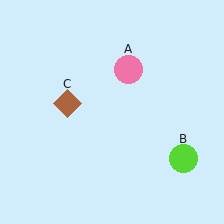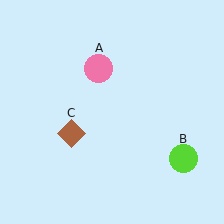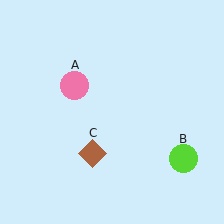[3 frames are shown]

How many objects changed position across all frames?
2 objects changed position: pink circle (object A), brown diamond (object C).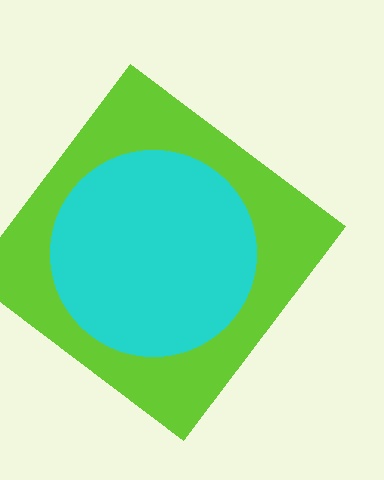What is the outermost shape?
The lime diamond.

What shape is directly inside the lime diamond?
The cyan circle.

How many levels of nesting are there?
2.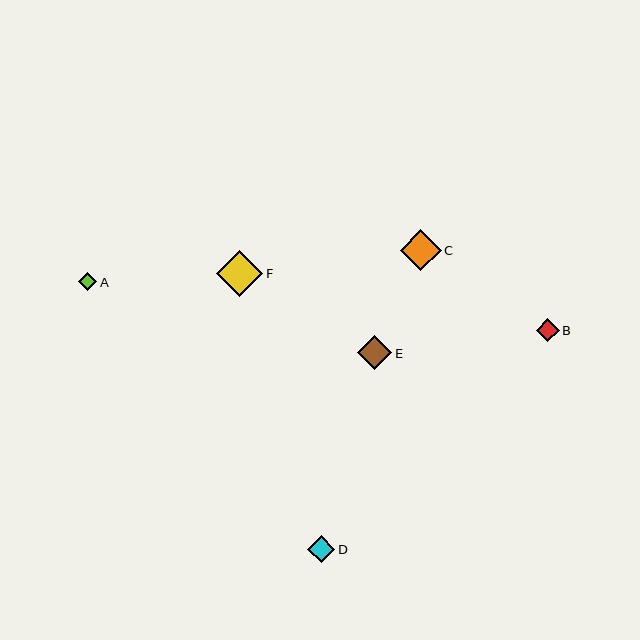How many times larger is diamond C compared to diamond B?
Diamond C is approximately 1.8 times the size of diamond B.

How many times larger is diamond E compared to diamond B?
Diamond E is approximately 1.5 times the size of diamond B.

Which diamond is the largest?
Diamond F is the largest with a size of approximately 46 pixels.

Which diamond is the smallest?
Diamond A is the smallest with a size of approximately 18 pixels.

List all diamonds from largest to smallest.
From largest to smallest: F, C, E, D, B, A.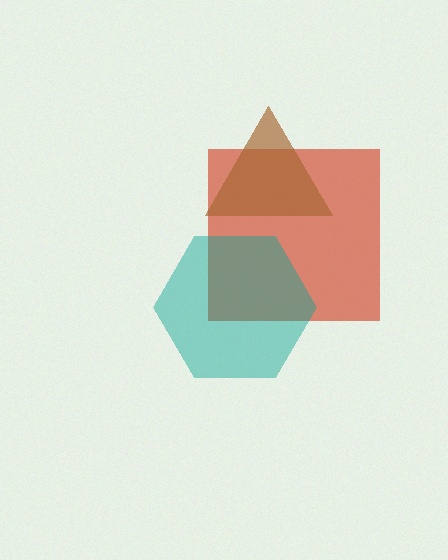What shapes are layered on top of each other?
The layered shapes are: a red square, a brown triangle, a teal hexagon.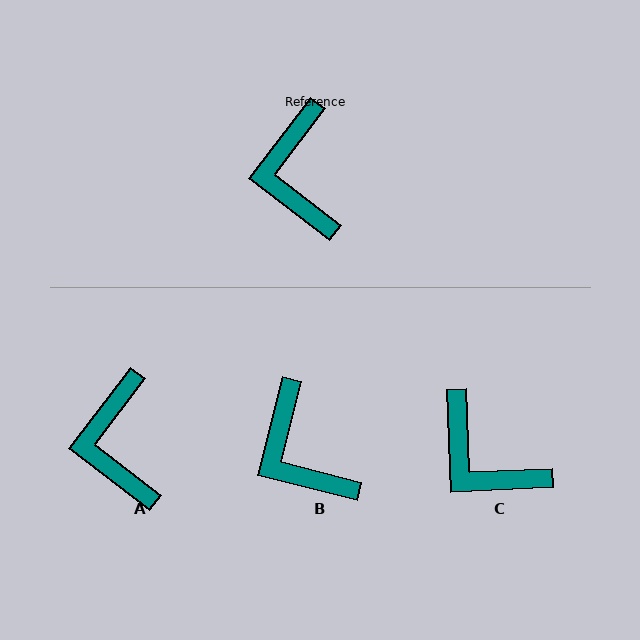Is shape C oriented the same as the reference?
No, it is off by about 40 degrees.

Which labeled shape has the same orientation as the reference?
A.